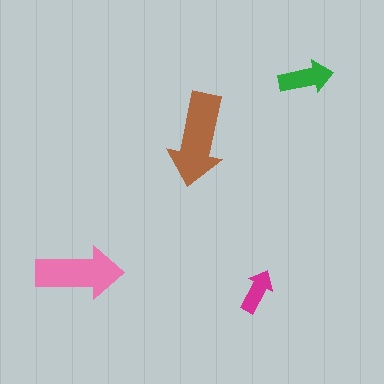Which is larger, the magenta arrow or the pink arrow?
The pink one.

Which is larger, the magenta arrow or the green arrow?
The green one.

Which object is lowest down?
The magenta arrow is bottommost.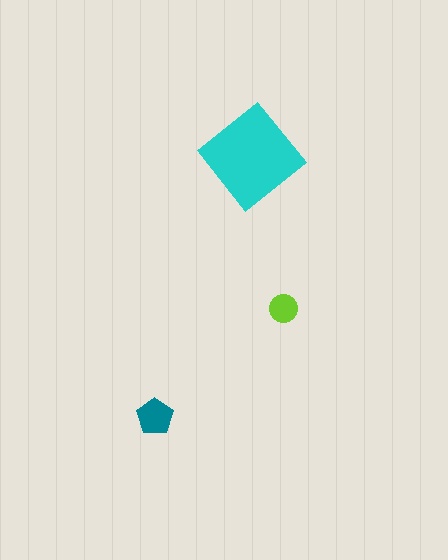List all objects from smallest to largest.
The lime circle, the teal pentagon, the cyan diamond.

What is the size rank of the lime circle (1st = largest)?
3rd.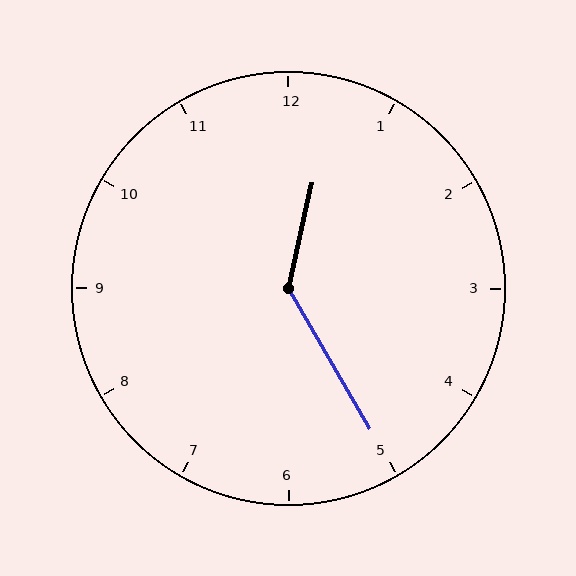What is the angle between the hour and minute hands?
Approximately 138 degrees.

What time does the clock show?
12:25.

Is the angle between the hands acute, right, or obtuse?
It is obtuse.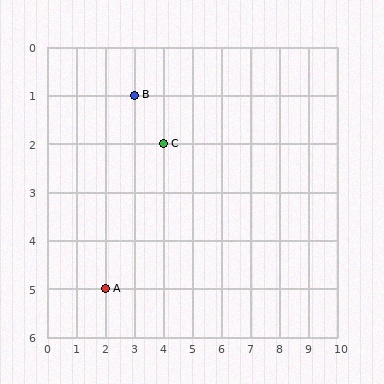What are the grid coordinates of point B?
Point B is at grid coordinates (3, 1).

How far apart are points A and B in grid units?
Points A and B are 1 column and 4 rows apart (about 4.1 grid units diagonally).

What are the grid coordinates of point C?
Point C is at grid coordinates (4, 2).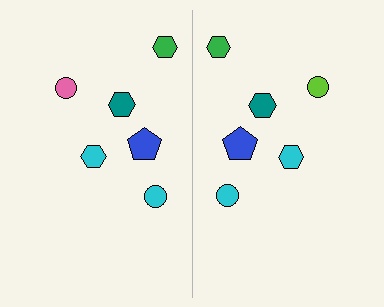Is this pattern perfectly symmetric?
No, the pattern is not perfectly symmetric. The lime circle on the right side breaks the symmetry — its mirror counterpart is pink.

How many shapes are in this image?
There are 12 shapes in this image.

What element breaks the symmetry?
The lime circle on the right side breaks the symmetry — its mirror counterpart is pink.